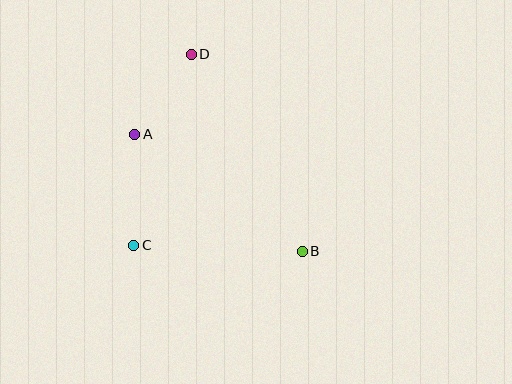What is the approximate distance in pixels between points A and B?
The distance between A and B is approximately 204 pixels.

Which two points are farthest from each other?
Points B and D are farthest from each other.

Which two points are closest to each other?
Points A and D are closest to each other.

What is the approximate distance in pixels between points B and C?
The distance between B and C is approximately 169 pixels.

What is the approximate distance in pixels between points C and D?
The distance between C and D is approximately 199 pixels.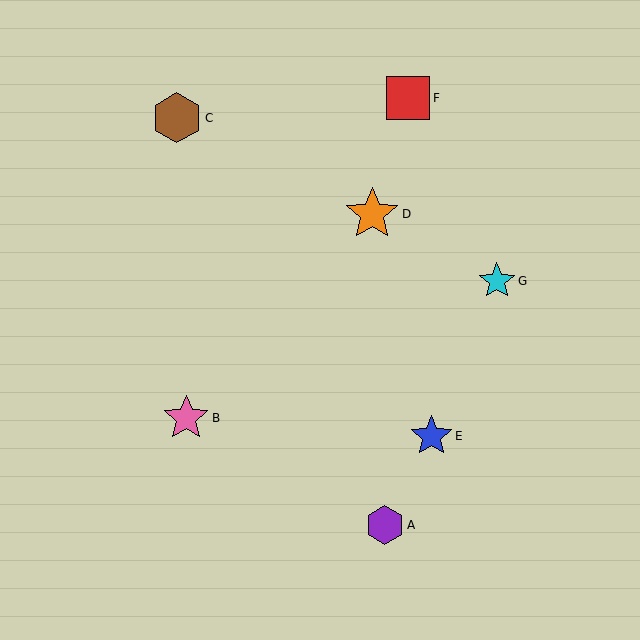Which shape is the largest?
The orange star (labeled D) is the largest.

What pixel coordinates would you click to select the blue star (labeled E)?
Click at (432, 436) to select the blue star E.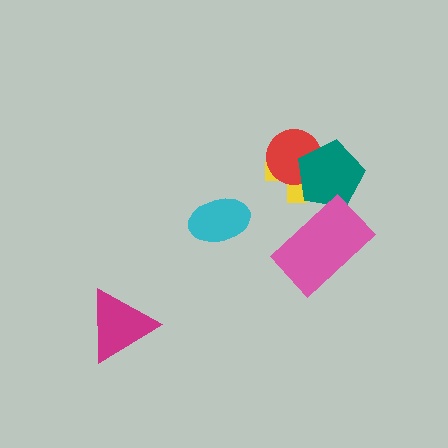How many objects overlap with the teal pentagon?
3 objects overlap with the teal pentagon.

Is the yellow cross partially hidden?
Yes, it is partially covered by another shape.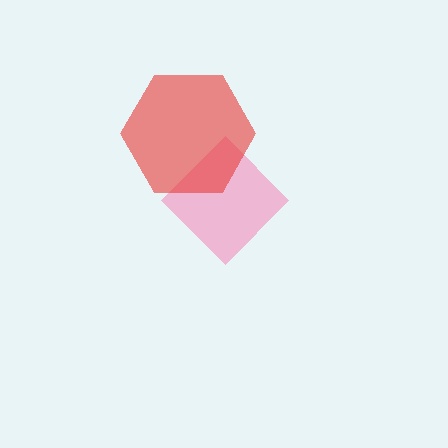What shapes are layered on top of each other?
The layered shapes are: a pink diamond, a red hexagon.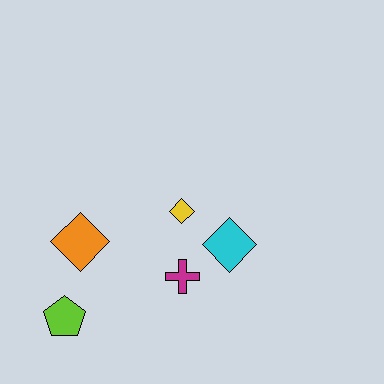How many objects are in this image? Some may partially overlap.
There are 5 objects.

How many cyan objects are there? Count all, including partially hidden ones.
There is 1 cyan object.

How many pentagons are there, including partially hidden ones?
There is 1 pentagon.